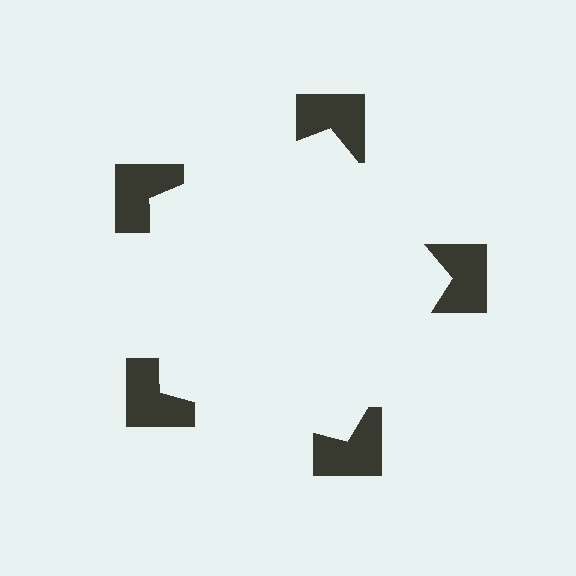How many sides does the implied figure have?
5 sides.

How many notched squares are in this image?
There are 5 — one at each vertex of the illusory pentagon.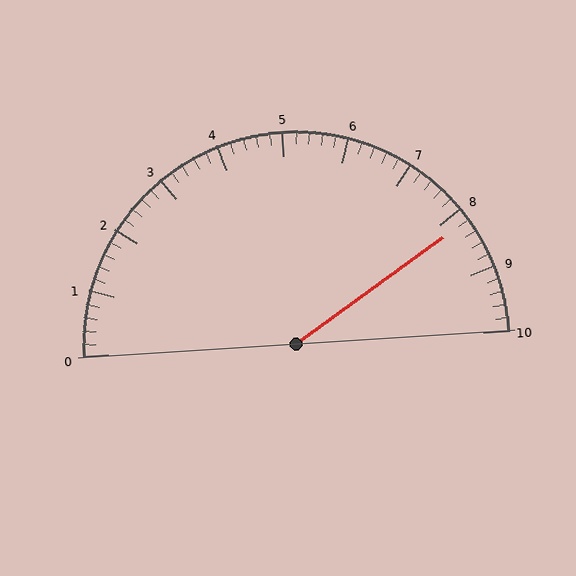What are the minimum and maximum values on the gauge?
The gauge ranges from 0 to 10.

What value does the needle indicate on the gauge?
The needle indicates approximately 8.2.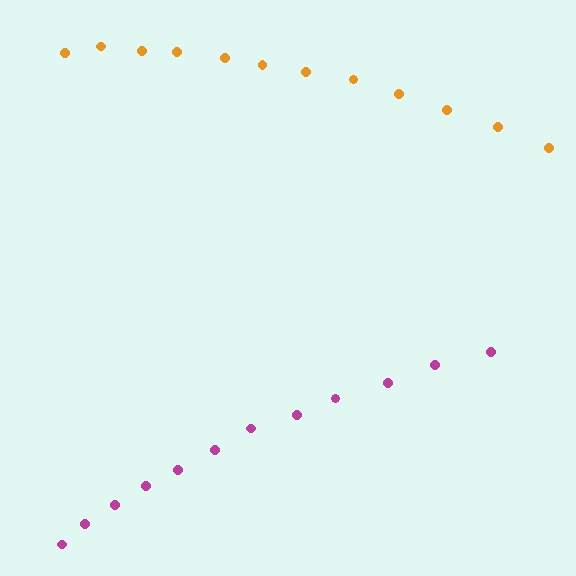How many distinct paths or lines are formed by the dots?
There are 2 distinct paths.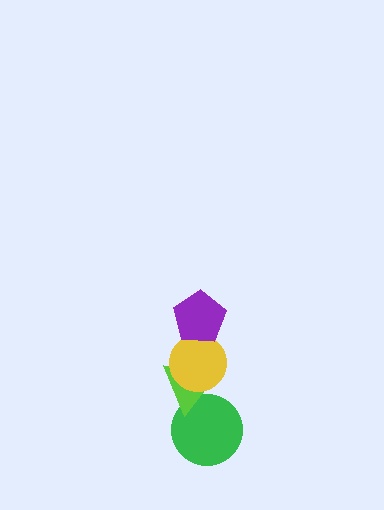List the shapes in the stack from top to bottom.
From top to bottom: the purple pentagon, the yellow circle, the lime triangle, the green circle.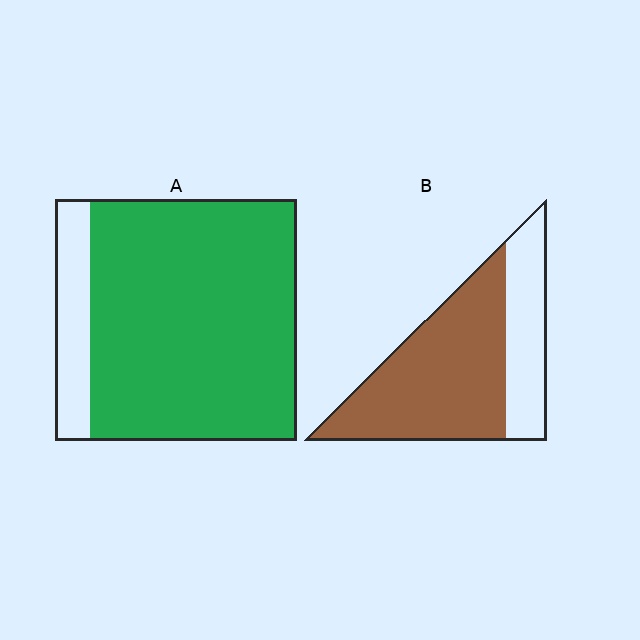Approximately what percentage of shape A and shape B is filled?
A is approximately 85% and B is approximately 70%.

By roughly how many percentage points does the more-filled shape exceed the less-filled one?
By roughly 15 percentage points (A over B).